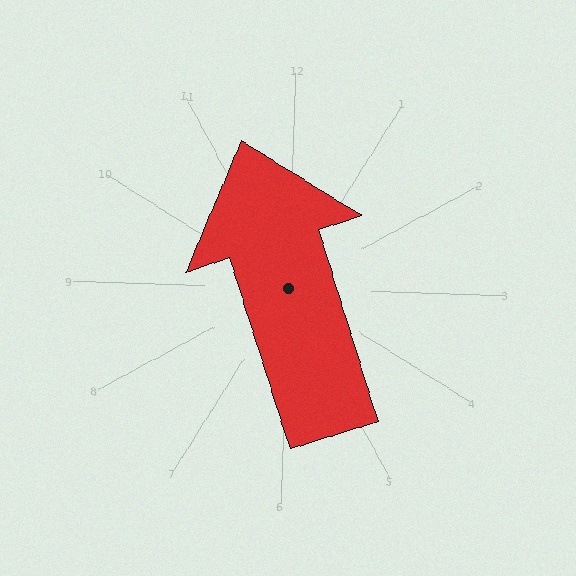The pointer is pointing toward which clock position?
Roughly 11 o'clock.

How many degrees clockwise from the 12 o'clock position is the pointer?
Approximately 341 degrees.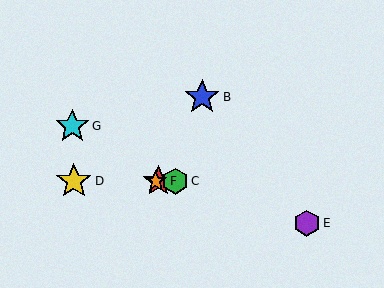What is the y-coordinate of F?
Object F is at y≈181.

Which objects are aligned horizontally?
Objects A, C, D, F are aligned horizontally.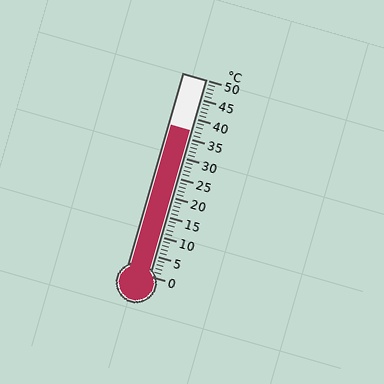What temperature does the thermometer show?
The thermometer shows approximately 37°C.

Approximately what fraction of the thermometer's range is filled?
The thermometer is filled to approximately 75% of its range.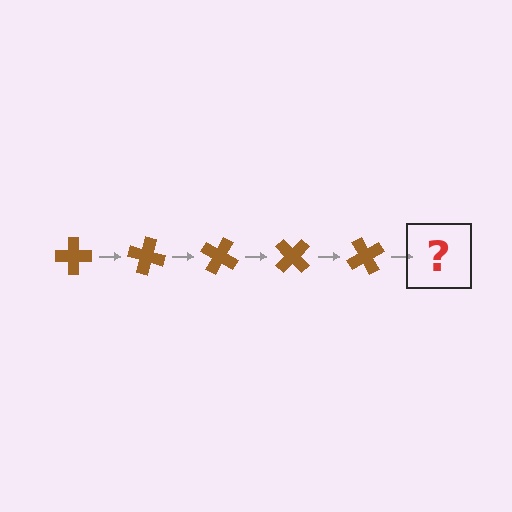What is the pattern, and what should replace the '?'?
The pattern is that the cross rotates 15 degrees each step. The '?' should be a brown cross rotated 75 degrees.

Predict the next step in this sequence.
The next step is a brown cross rotated 75 degrees.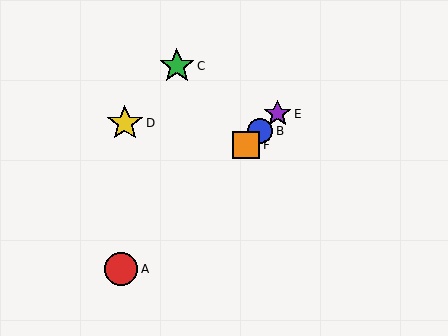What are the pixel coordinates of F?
Object F is at (246, 145).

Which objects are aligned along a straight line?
Objects A, B, E, F are aligned along a straight line.